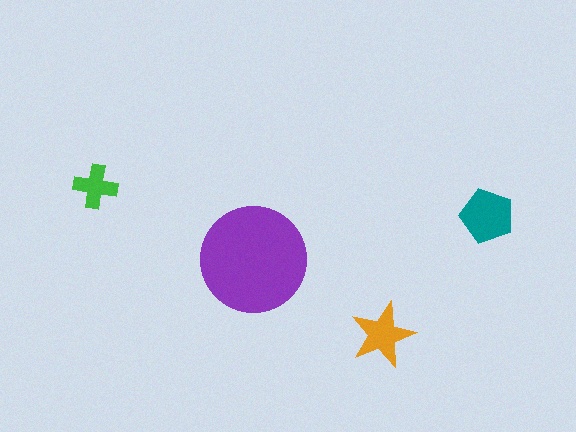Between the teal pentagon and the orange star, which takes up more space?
The teal pentagon.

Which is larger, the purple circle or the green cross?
The purple circle.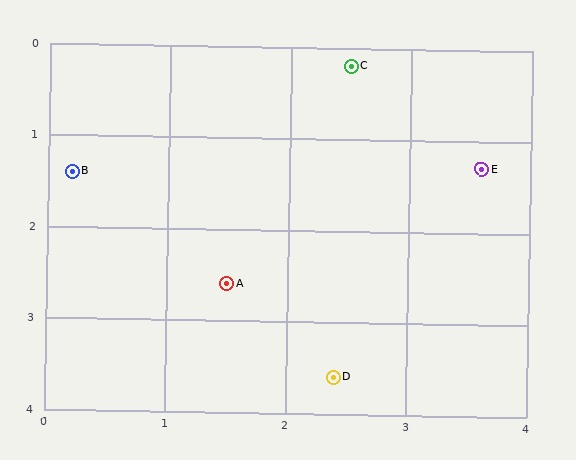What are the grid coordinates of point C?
Point C is at approximately (2.5, 0.2).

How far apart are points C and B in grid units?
Points C and B are about 2.6 grid units apart.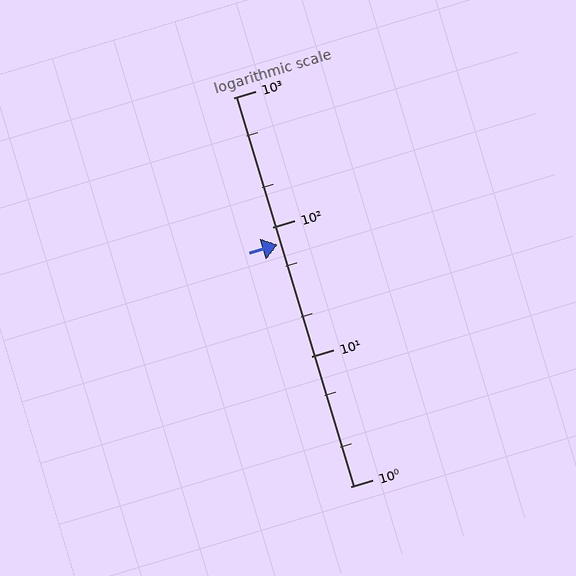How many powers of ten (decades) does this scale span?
The scale spans 3 decades, from 1 to 1000.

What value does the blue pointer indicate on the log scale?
The pointer indicates approximately 74.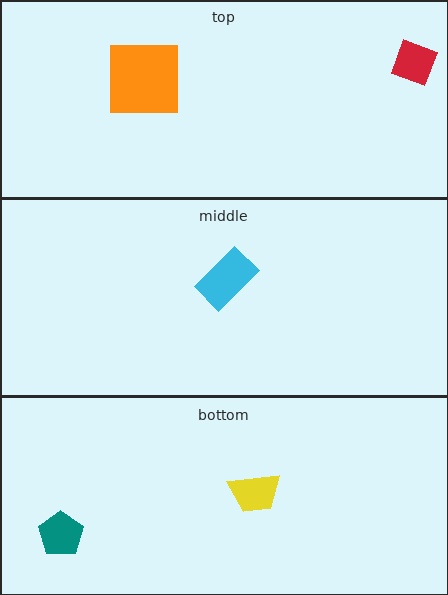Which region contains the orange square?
The top region.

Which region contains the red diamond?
The top region.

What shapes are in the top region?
The orange square, the red diamond.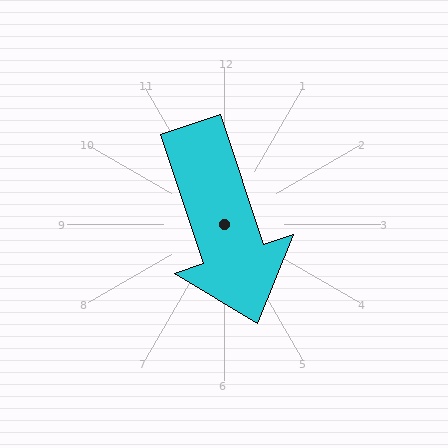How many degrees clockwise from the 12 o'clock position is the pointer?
Approximately 162 degrees.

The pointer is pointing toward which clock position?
Roughly 5 o'clock.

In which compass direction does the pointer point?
South.